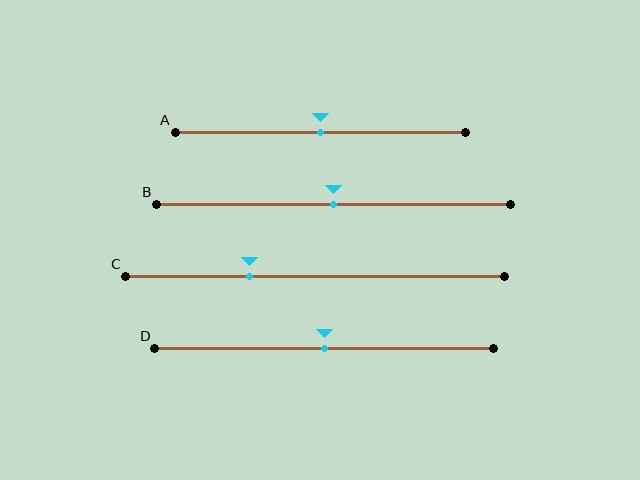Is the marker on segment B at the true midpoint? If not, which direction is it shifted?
Yes, the marker on segment B is at the true midpoint.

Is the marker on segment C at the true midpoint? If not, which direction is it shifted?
No, the marker on segment C is shifted to the left by about 17% of the segment length.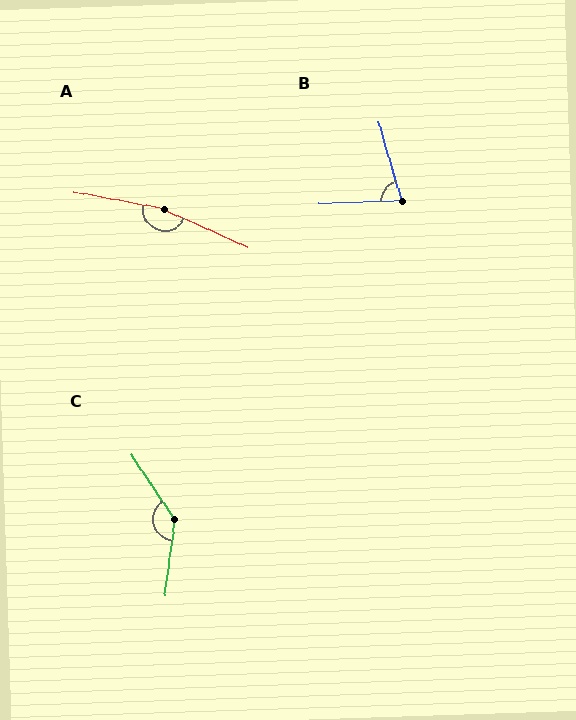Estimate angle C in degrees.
Approximately 139 degrees.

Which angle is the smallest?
B, at approximately 76 degrees.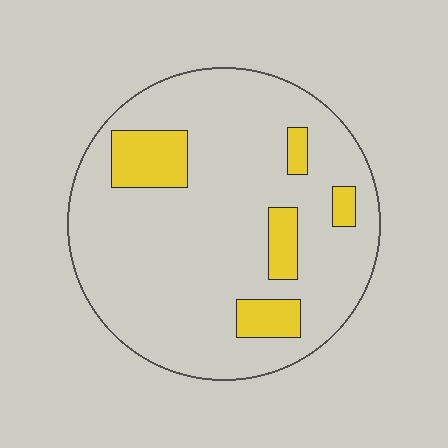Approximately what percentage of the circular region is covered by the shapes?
Approximately 15%.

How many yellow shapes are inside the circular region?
5.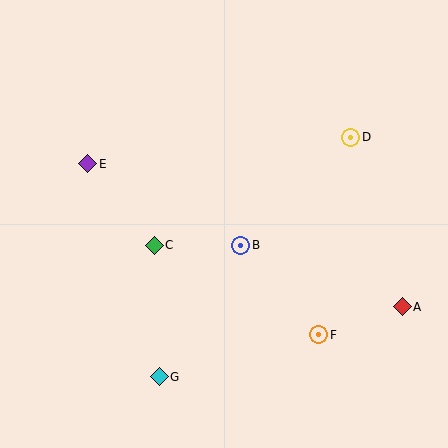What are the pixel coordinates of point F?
Point F is at (319, 335).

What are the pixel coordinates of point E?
Point E is at (88, 164).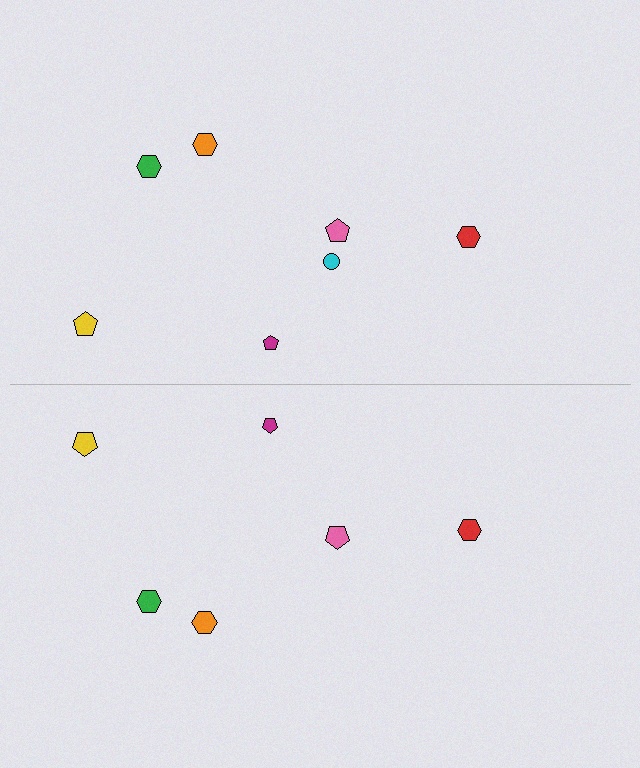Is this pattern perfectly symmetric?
No, the pattern is not perfectly symmetric. A cyan circle is missing from the bottom side.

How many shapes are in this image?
There are 13 shapes in this image.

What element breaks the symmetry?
A cyan circle is missing from the bottom side.